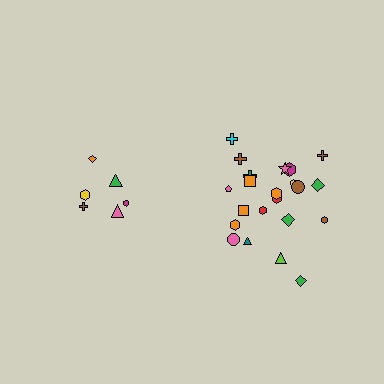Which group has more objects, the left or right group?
The right group.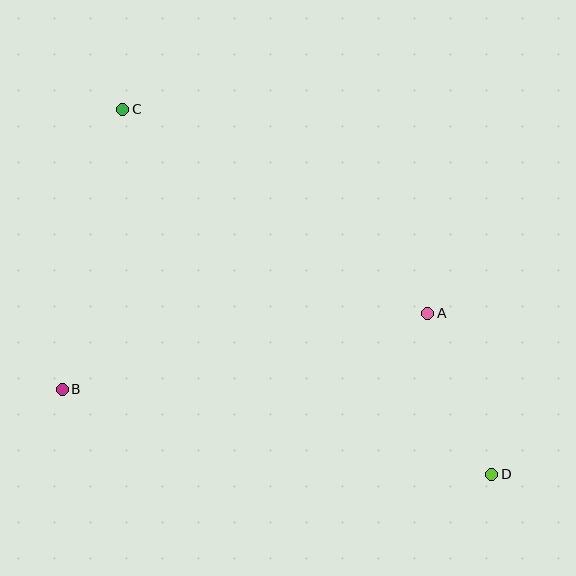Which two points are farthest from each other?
Points C and D are farthest from each other.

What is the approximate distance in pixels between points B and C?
The distance between B and C is approximately 286 pixels.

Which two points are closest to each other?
Points A and D are closest to each other.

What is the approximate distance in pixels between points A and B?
The distance between A and B is approximately 373 pixels.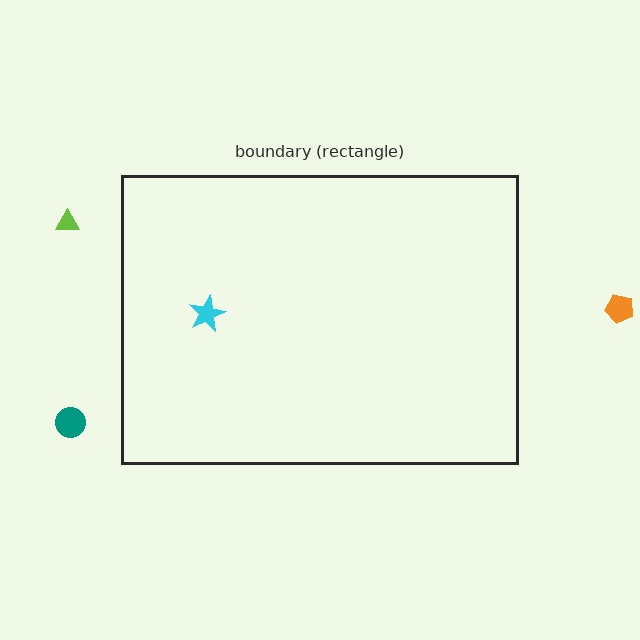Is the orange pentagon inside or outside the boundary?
Outside.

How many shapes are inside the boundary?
1 inside, 3 outside.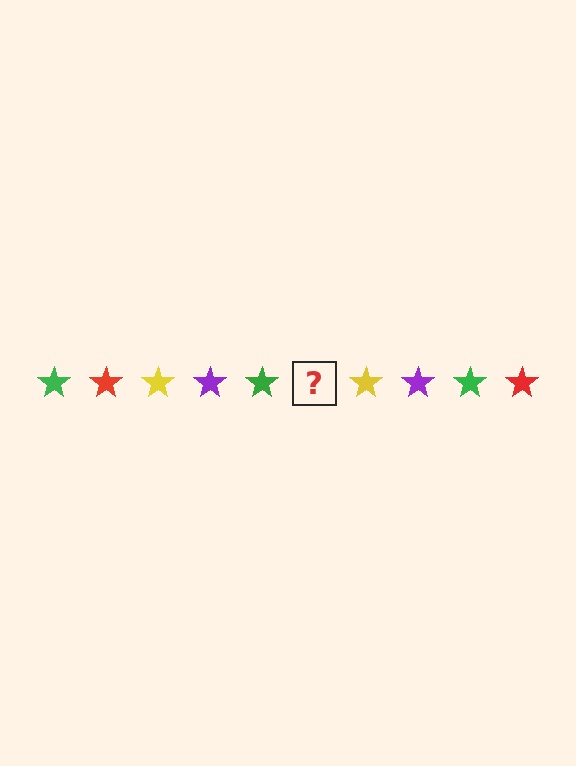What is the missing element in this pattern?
The missing element is a red star.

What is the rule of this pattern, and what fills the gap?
The rule is that the pattern cycles through green, red, yellow, purple stars. The gap should be filled with a red star.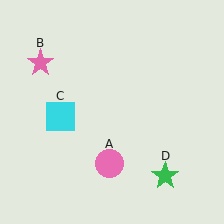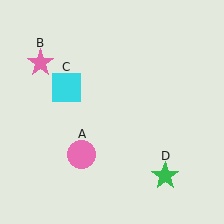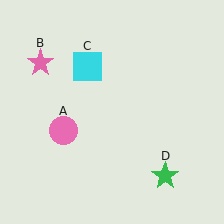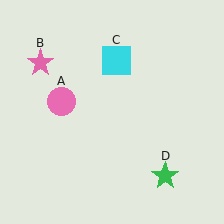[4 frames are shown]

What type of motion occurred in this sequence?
The pink circle (object A), cyan square (object C) rotated clockwise around the center of the scene.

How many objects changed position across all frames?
2 objects changed position: pink circle (object A), cyan square (object C).